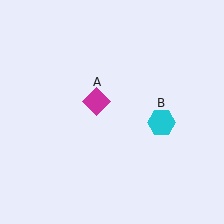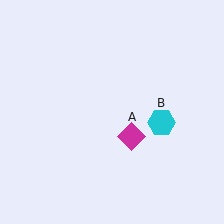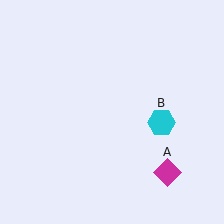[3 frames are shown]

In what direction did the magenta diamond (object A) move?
The magenta diamond (object A) moved down and to the right.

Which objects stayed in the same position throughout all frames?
Cyan hexagon (object B) remained stationary.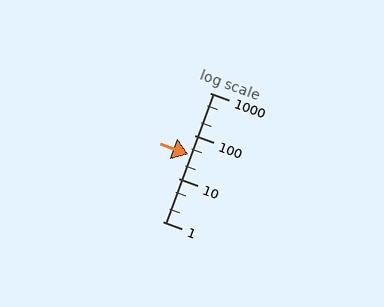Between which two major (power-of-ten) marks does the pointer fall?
The pointer is between 10 and 100.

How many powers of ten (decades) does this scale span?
The scale spans 3 decades, from 1 to 1000.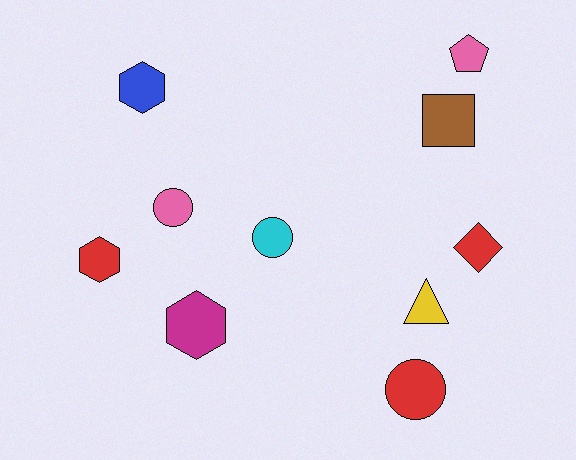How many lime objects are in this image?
There are no lime objects.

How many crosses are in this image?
There are no crosses.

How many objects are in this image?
There are 10 objects.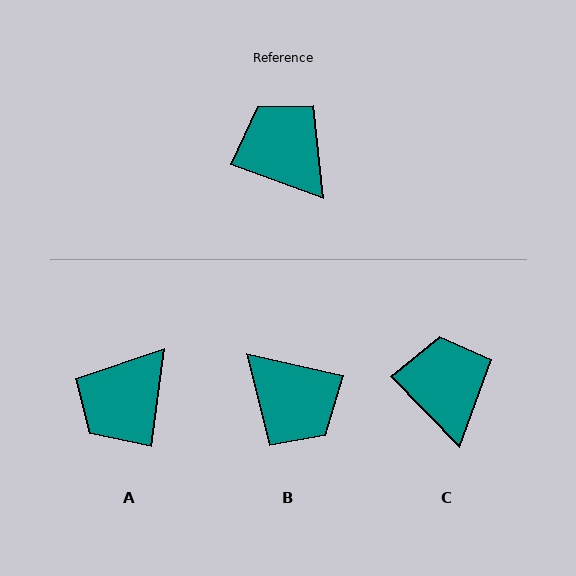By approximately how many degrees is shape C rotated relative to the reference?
Approximately 26 degrees clockwise.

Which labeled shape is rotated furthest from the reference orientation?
B, about 172 degrees away.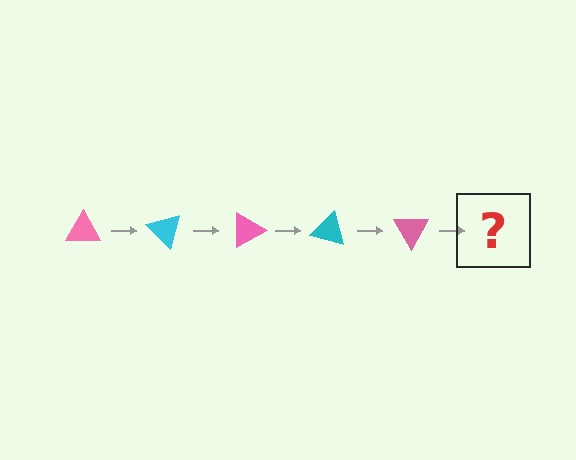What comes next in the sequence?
The next element should be a cyan triangle, rotated 225 degrees from the start.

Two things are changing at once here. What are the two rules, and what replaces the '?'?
The two rules are that it rotates 45 degrees each step and the color cycles through pink and cyan. The '?' should be a cyan triangle, rotated 225 degrees from the start.